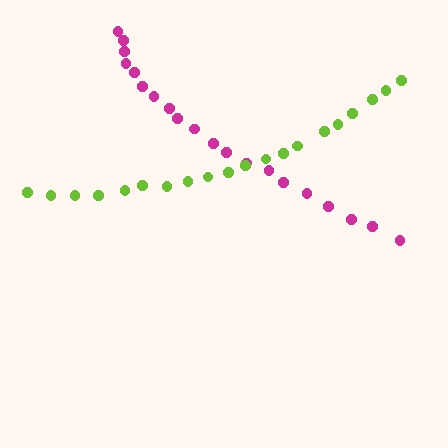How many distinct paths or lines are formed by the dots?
There are 2 distinct paths.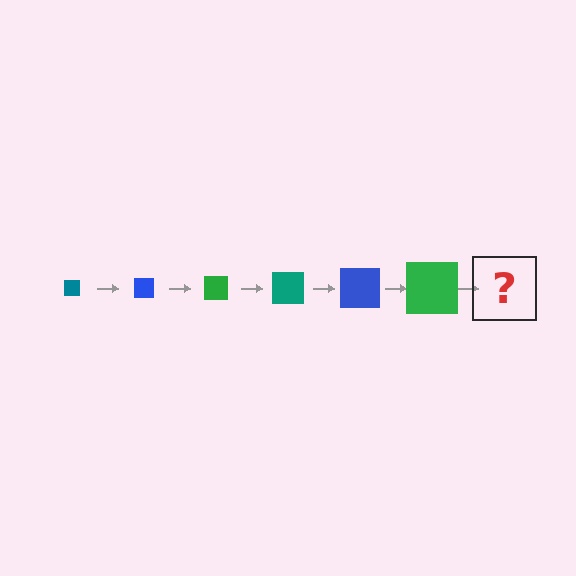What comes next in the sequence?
The next element should be a teal square, larger than the previous one.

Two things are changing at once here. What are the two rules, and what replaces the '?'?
The two rules are that the square grows larger each step and the color cycles through teal, blue, and green. The '?' should be a teal square, larger than the previous one.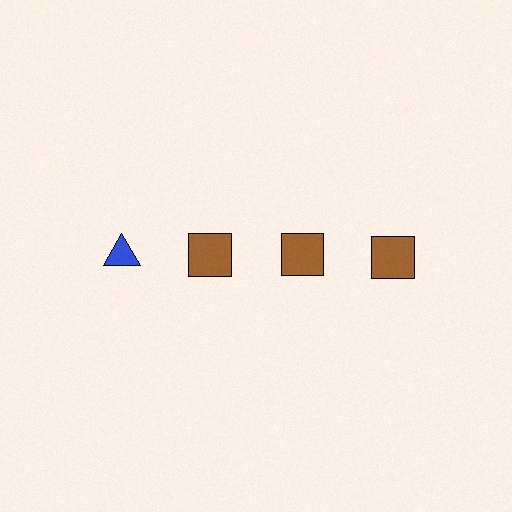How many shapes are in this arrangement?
There are 4 shapes arranged in a grid pattern.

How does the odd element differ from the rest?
It differs in both color (blue instead of brown) and shape (triangle instead of square).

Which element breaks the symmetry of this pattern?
The blue triangle in the top row, leftmost column breaks the symmetry. All other shapes are brown squares.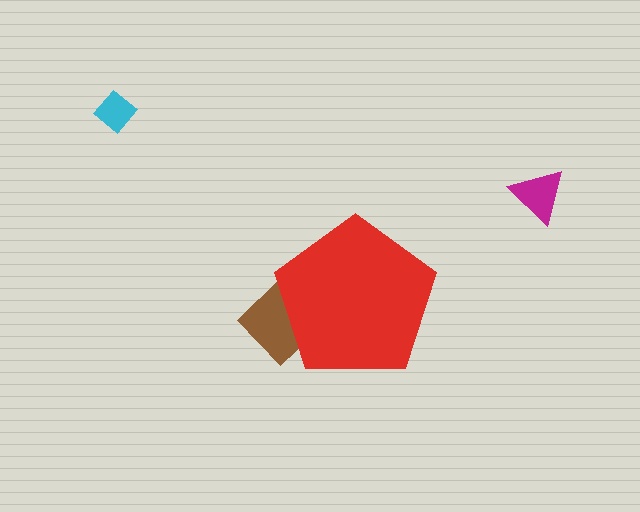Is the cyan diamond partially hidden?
No, the cyan diamond is fully visible.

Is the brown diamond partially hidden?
Yes, the brown diamond is partially hidden behind the red pentagon.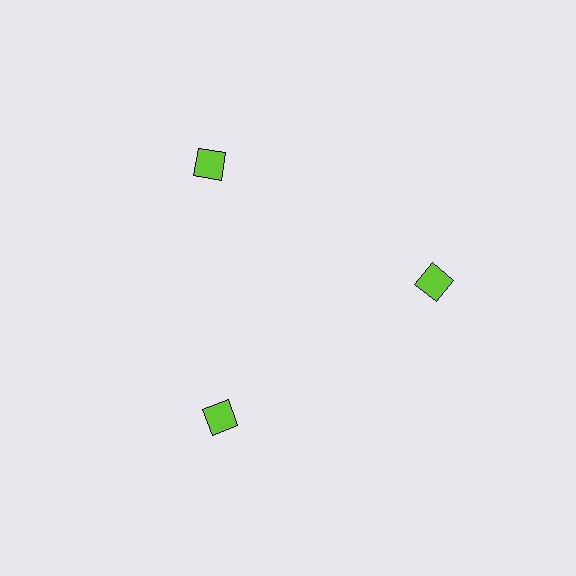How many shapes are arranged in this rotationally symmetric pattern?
There are 3 shapes, arranged in 3 groups of 1.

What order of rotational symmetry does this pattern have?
This pattern has 3-fold rotational symmetry.